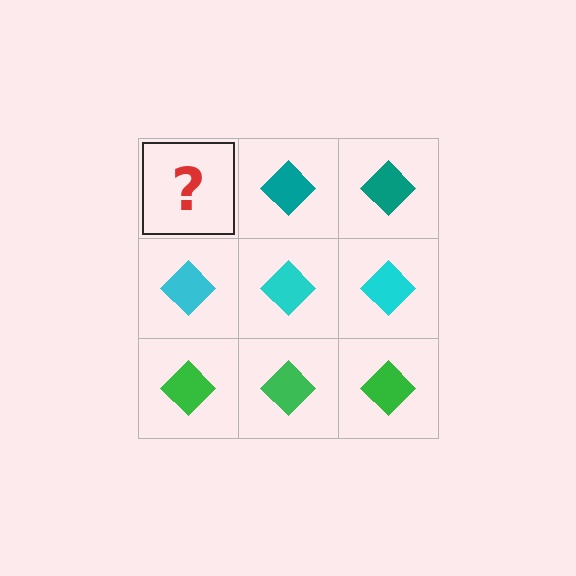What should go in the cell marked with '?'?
The missing cell should contain a teal diamond.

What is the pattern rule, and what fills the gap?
The rule is that each row has a consistent color. The gap should be filled with a teal diamond.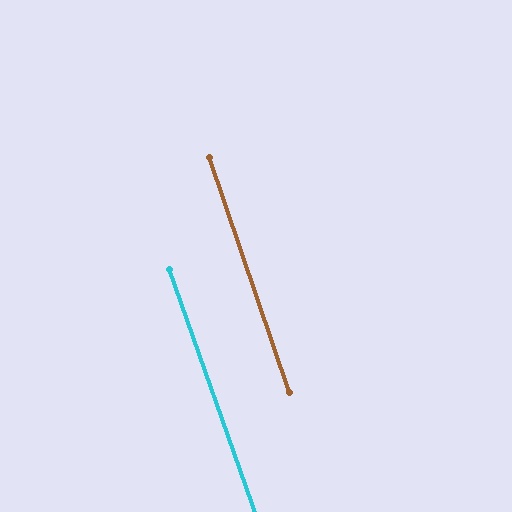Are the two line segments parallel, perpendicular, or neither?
Parallel — their directions differ by only 0.6°.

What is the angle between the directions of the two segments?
Approximately 1 degree.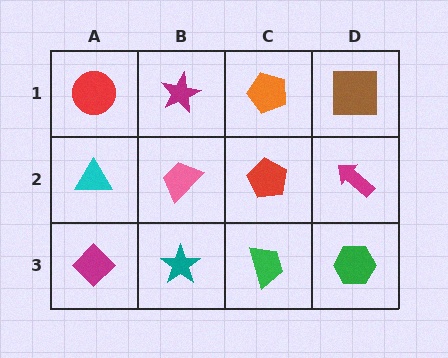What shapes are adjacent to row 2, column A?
A red circle (row 1, column A), a magenta diamond (row 3, column A), a pink trapezoid (row 2, column B).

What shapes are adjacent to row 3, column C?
A red pentagon (row 2, column C), a teal star (row 3, column B), a green hexagon (row 3, column D).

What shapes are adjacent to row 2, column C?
An orange pentagon (row 1, column C), a green trapezoid (row 3, column C), a pink trapezoid (row 2, column B), a magenta arrow (row 2, column D).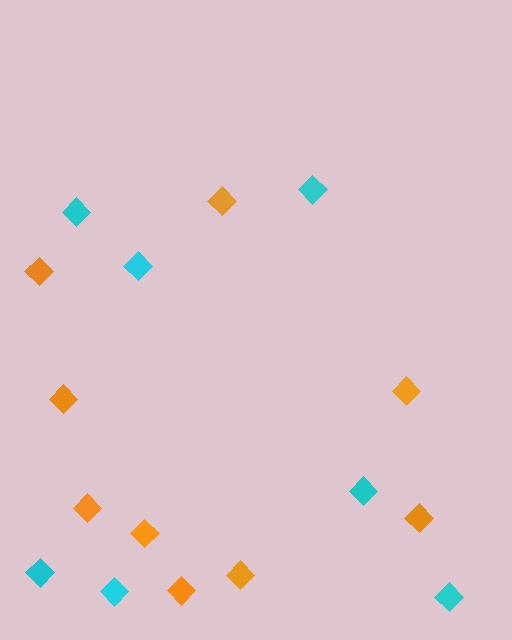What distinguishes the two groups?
There are 2 groups: one group of orange diamonds (9) and one group of cyan diamonds (7).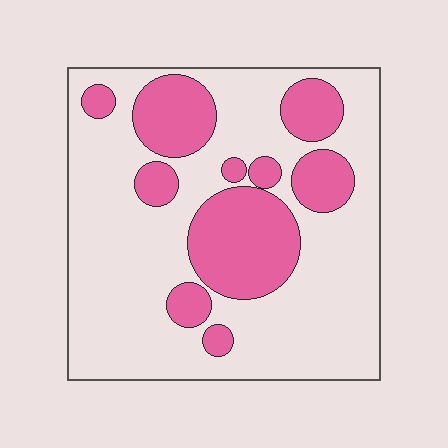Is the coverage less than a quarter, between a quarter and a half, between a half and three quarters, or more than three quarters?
Between a quarter and a half.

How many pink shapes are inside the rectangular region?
10.